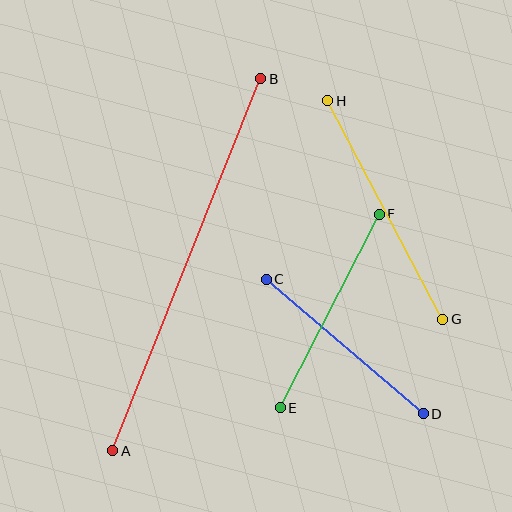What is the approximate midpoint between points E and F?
The midpoint is at approximately (330, 311) pixels.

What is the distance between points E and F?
The distance is approximately 217 pixels.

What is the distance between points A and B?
The distance is approximately 400 pixels.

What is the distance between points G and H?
The distance is approximately 247 pixels.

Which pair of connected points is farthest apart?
Points A and B are farthest apart.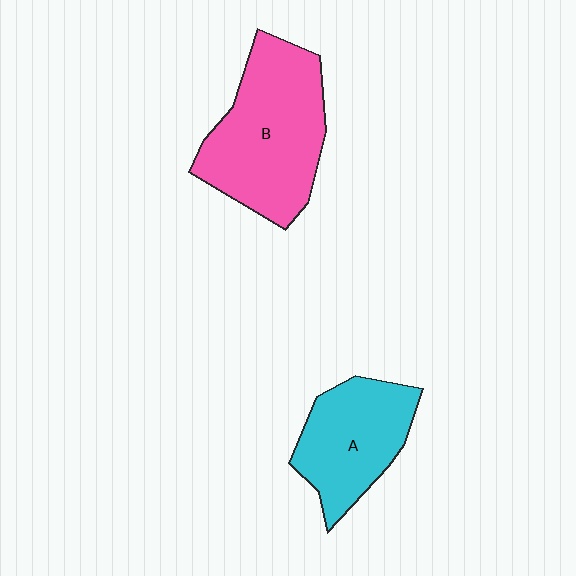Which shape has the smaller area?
Shape A (cyan).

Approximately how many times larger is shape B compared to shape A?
Approximately 1.4 times.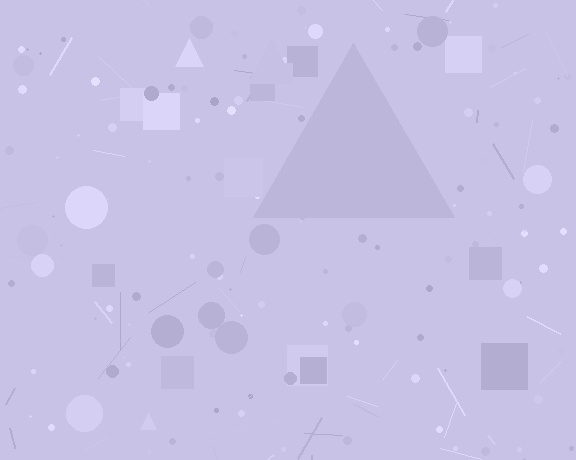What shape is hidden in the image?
A triangle is hidden in the image.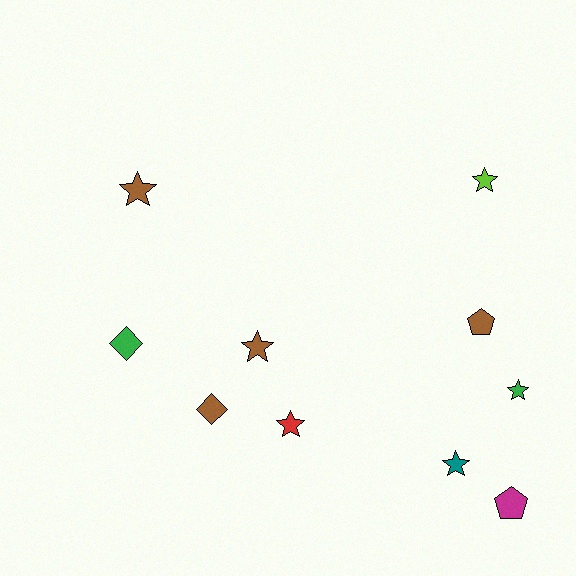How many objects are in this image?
There are 10 objects.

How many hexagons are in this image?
There are no hexagons.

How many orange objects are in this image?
There are no orange objects.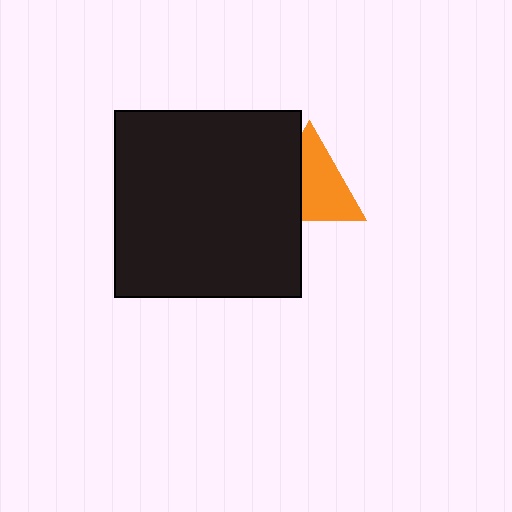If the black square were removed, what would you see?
You would see the complete orange triangle.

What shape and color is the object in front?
The object in front is a black square.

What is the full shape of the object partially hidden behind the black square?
The partially hidden object is an orange triangle.